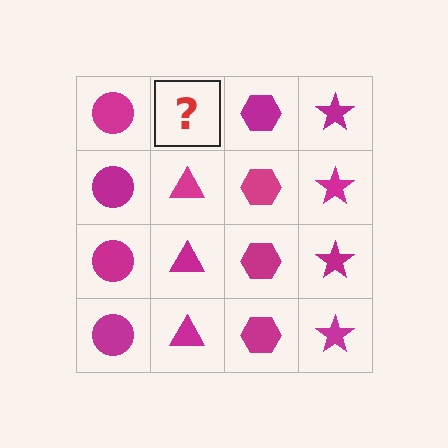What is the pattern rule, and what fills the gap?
The rule is that each column has a consistent shape. The gap should be filled with a magenta triangle.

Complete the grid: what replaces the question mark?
The question mark should be replaced with a magenta triangle.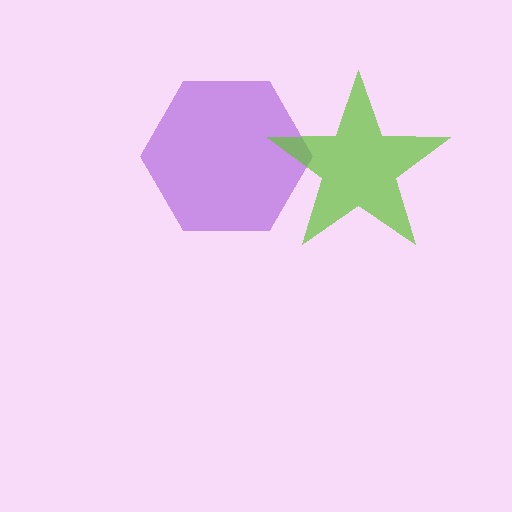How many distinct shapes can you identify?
There are 2 distinct shapes: a purple hexagon, a lime star.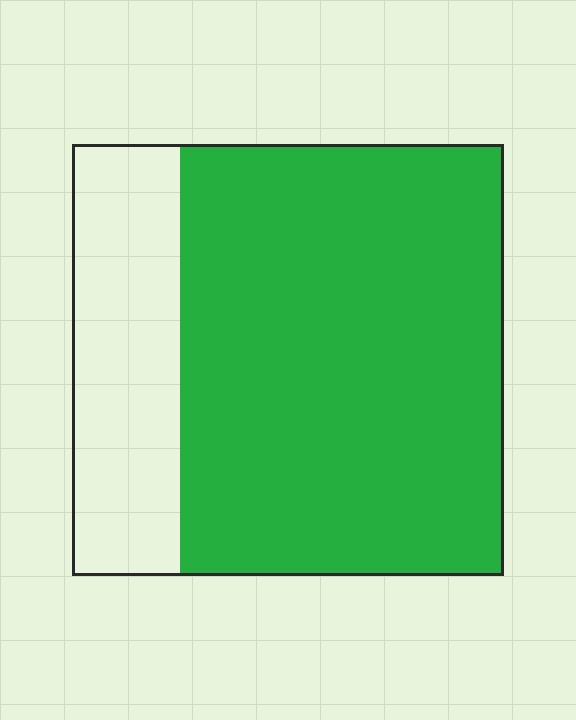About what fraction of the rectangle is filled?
About three quarters (3/4).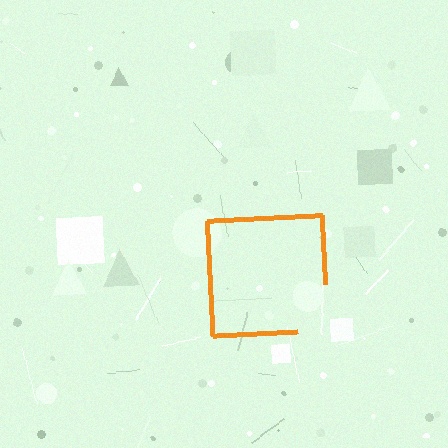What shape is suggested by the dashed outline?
The dashed outline suggests a square.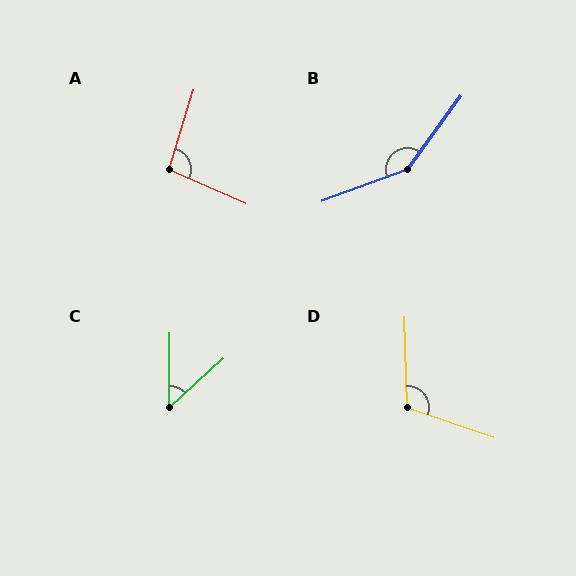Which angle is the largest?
B, at approximately 147 degrees.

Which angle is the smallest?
C, at approximately 47 degrees.